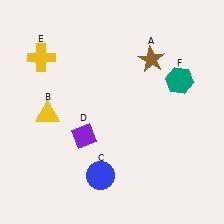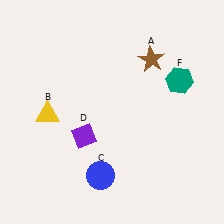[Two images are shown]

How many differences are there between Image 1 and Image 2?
There is 1 difference between the two images.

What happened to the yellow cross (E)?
The yellow cross (E) was removed in Image 2. It was in the top-left area of Image 1.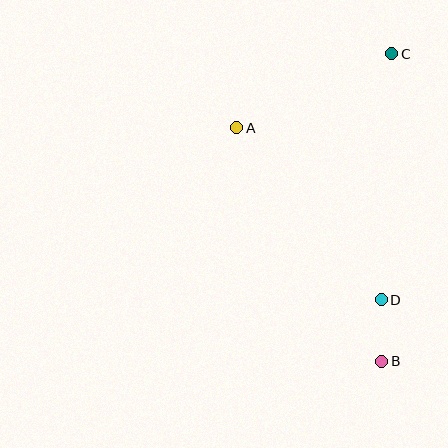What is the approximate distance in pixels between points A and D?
The distance between A and D is approximately 225 pixels.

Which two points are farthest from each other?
Points B and C are farthest from each other.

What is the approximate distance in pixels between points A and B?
The distance between A and B is approximately 275 pixels.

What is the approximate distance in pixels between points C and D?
The distance between C and D is approximately 246 pixels.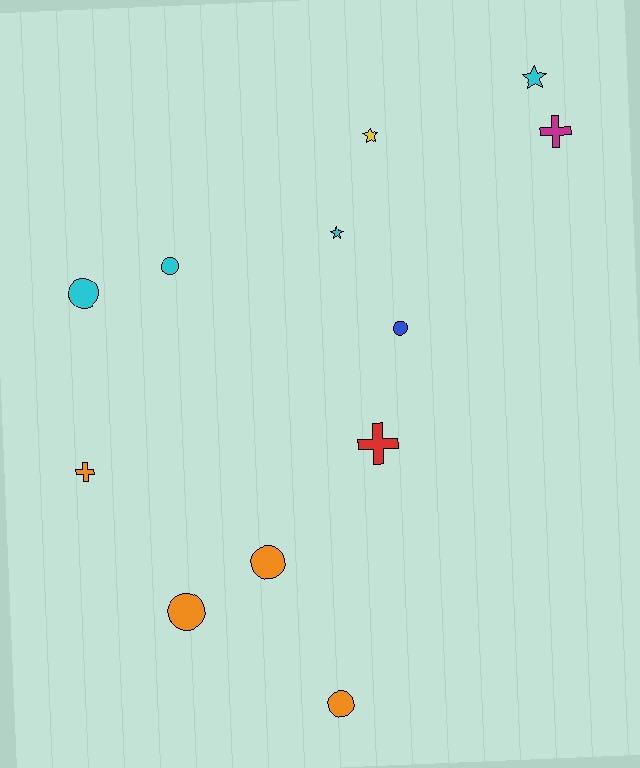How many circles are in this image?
There are 6 circles.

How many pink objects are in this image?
There are no pink objects.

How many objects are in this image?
There are 12 objects.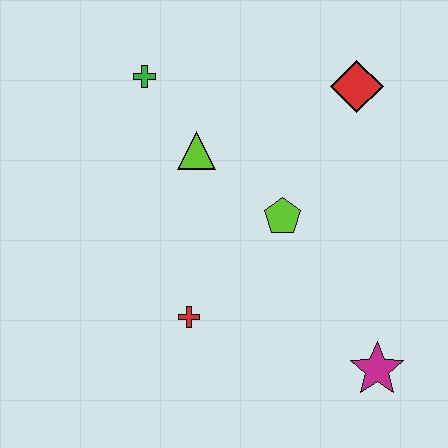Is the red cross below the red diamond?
Yes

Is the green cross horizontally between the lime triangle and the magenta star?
No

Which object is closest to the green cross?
The lime triangle is closest to the green cross.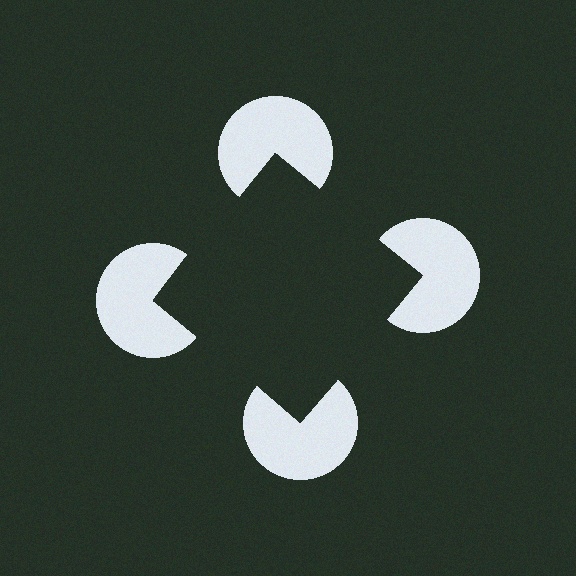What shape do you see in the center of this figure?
An illusory square — its edges are inferred from the aligned wedge cuts in the pac-man discs, not physically drawn.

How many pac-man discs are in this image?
There are 4 — one at each vertex of the illusory square.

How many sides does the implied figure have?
4 sides.